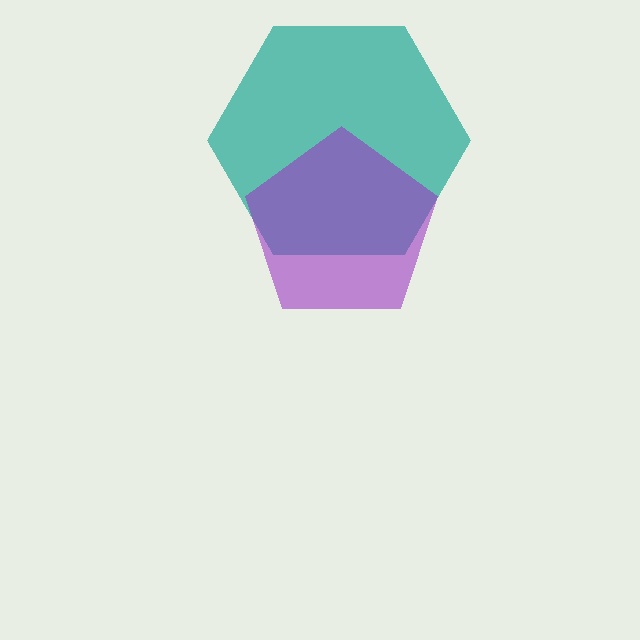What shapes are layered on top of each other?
The layered shapes are: a teal hexagon, a purple pentagon.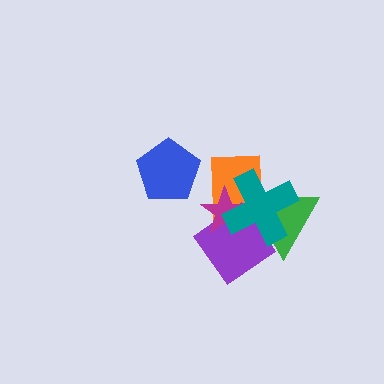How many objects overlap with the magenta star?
4 objects overlap with the magenta star.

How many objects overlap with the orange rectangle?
4 objects overlap with the orange rectangle.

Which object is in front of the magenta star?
The teal cross is in front of the magenta star.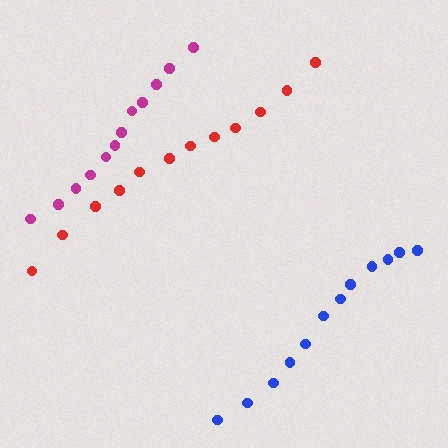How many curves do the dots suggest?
There are 3 distinct paths.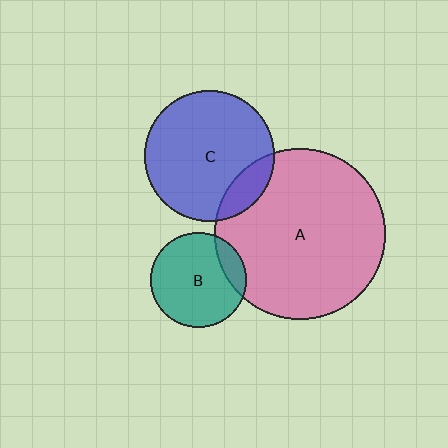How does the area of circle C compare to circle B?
Approximately 1.9 times.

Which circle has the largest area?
Circle A (pink).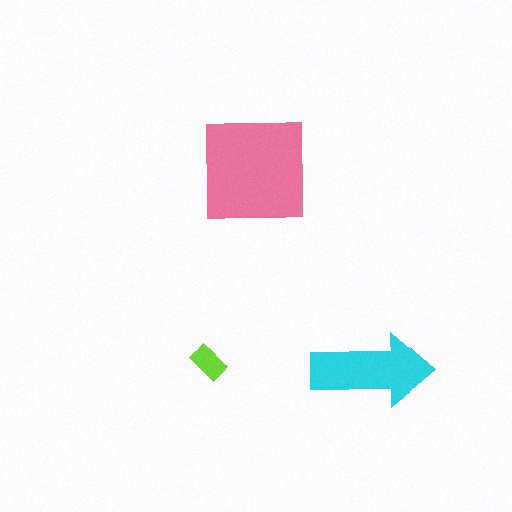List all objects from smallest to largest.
The lime rectangle, the cyan arrow, the pink square.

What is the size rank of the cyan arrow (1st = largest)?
2nd.